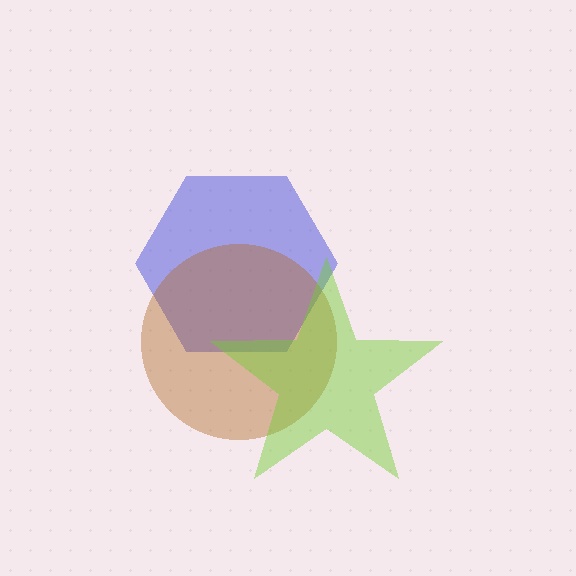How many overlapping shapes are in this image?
There are 3 overlapping shapes in the image.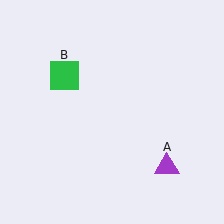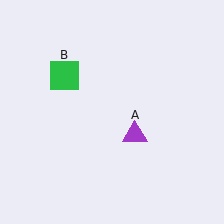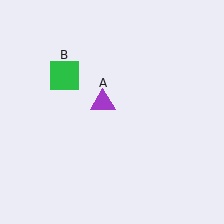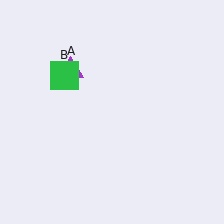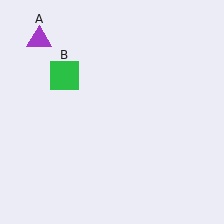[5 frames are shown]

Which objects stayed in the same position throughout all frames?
Green square (object B) remained stationary.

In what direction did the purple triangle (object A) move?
The purple triangle (object A) moved up and to the left.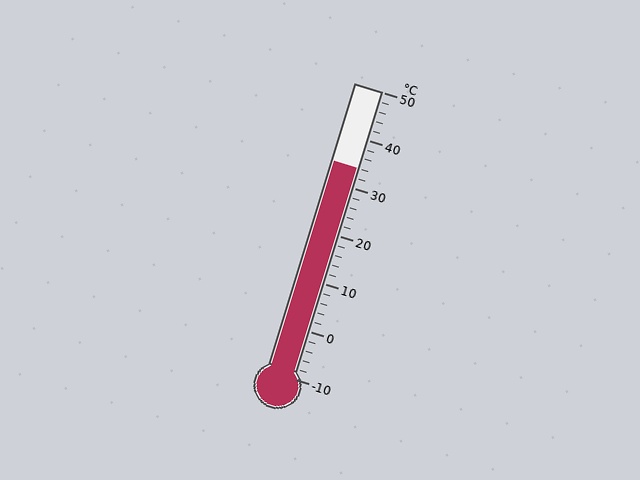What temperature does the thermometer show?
The thermometer shows approximately 34°C.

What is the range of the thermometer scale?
The thermometer scale ranges from -10°C to 50°C.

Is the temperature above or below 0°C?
The temperature is above 0°C.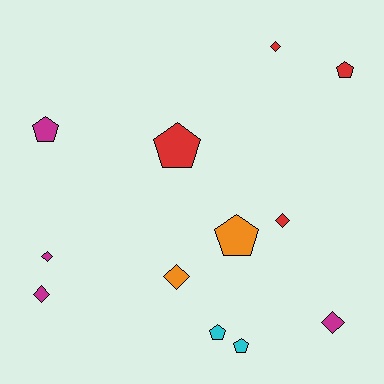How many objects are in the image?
There are 12 objects.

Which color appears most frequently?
Magenta, with 4 objects.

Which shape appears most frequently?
Diamond, with 6 objects.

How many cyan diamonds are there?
There are no cyan diamonds.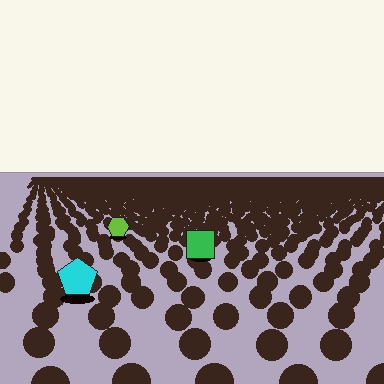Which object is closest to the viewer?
The cyan pentagon is closest. The texture marks near it are larger and more spread out.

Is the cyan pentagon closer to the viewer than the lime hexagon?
Yes. The cyan pentagon is closer — you can tell from the texture gradient: the ground texture is coarser near it.